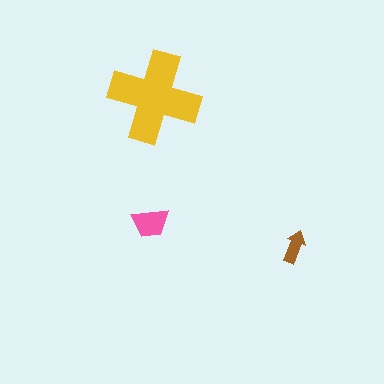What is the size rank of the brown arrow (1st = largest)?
3rd.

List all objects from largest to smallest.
The yellow cross, the pink trapezoid, the brown arrow.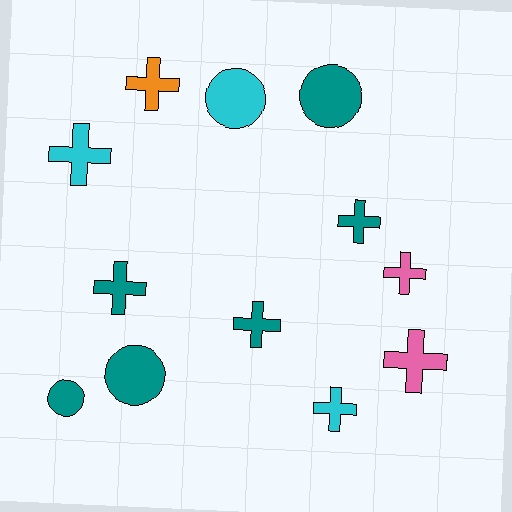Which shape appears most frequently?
Cross, with 8 objects.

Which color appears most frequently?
Teal, with 6 objects.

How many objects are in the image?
There are 12 objects.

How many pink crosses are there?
There are 2 pink crosses.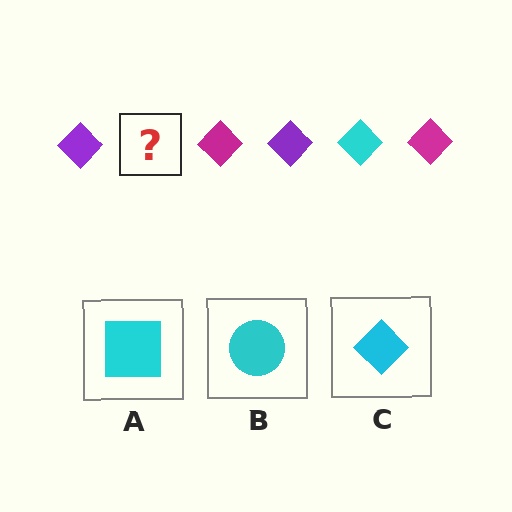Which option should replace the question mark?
Option C.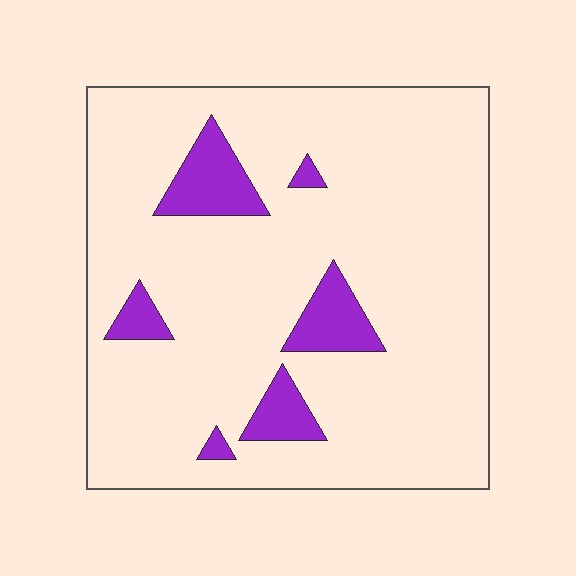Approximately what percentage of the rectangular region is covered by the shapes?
Approximately 10%.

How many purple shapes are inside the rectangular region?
6.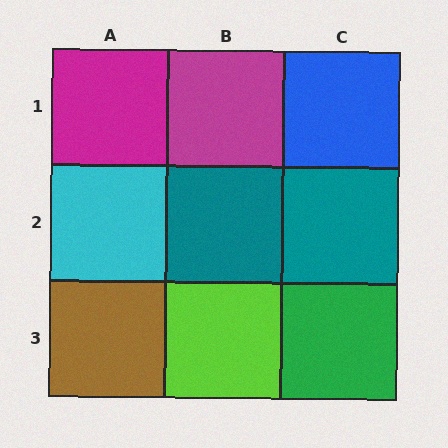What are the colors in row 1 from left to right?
Magenta, magenta, blue.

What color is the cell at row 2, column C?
Teal.